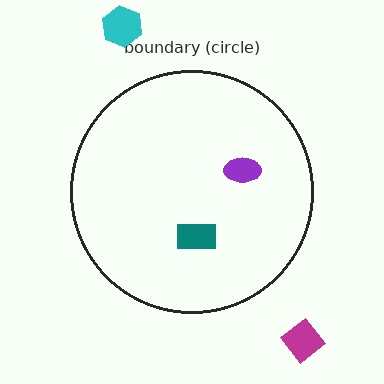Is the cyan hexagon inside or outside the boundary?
Outside.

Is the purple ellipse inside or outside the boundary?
Inside.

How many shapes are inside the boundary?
2 inside, 2 outside.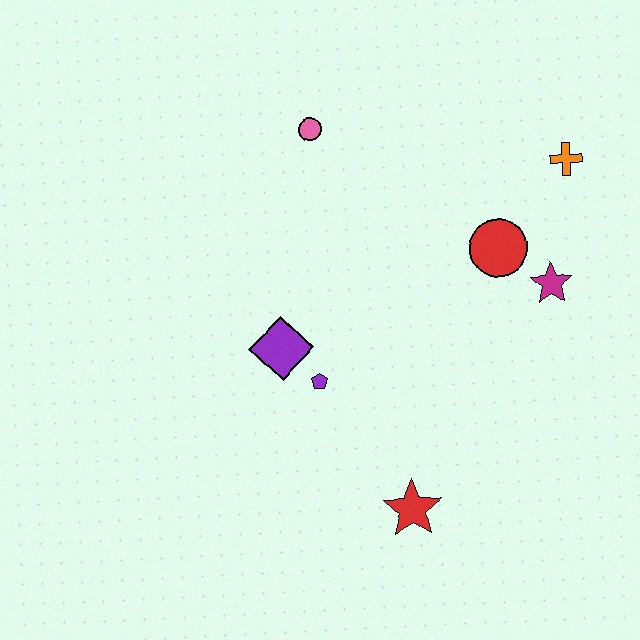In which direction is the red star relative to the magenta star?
The red star is below the magenta star.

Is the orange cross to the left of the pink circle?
No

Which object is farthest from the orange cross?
The red star is farthest from the orange cross.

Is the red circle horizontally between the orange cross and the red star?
Yes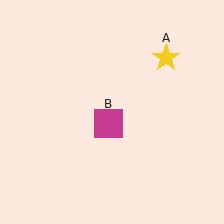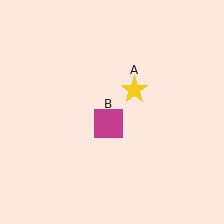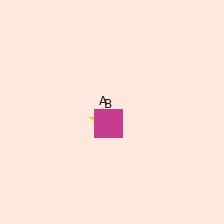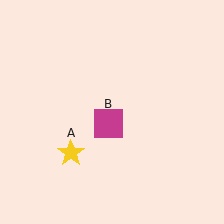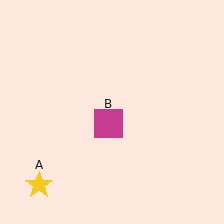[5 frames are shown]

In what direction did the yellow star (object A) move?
The yellow star (object A) moved down and to the left.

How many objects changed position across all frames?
1 object changed position: yellow star (object A).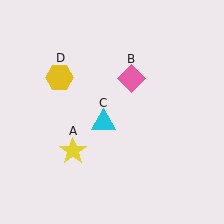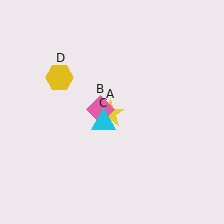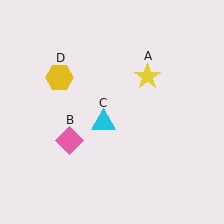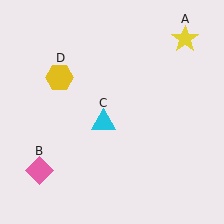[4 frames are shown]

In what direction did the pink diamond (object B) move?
The pink diamond (object B) moved down and to the left.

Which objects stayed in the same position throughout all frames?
Cyan triangle (object C) and yellow hexagon (object D) remained stationary.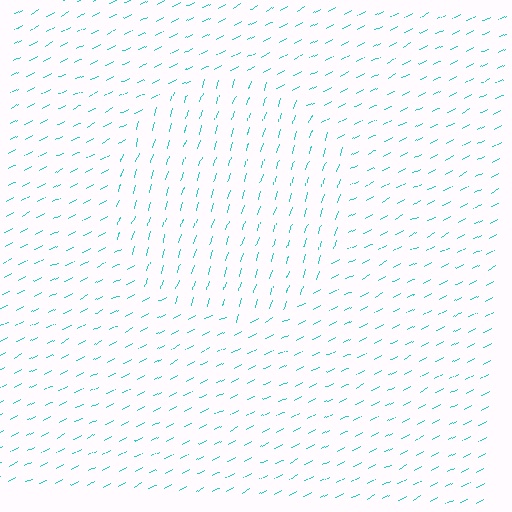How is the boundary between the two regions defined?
The boundary is defined purely by a change in line orientation (approximately 45 degrees difference). All lines are the same color and thickness.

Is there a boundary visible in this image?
Yes, there is a texture boundary formed by a change in line orientation.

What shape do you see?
I see a circle.